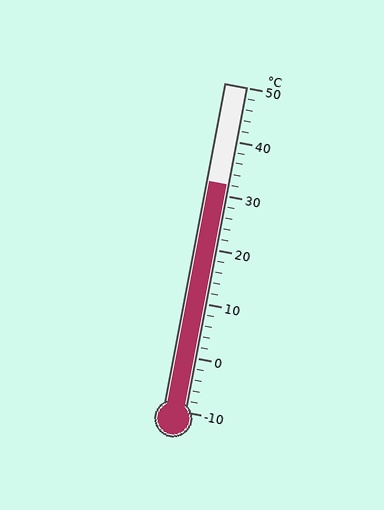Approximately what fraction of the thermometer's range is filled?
The thermometer is filled to approximately 70% of its range.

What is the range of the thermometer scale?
The thermometer scale ranges from -10°C to 50°C.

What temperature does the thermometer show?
The thermometer shows approximately 32°C.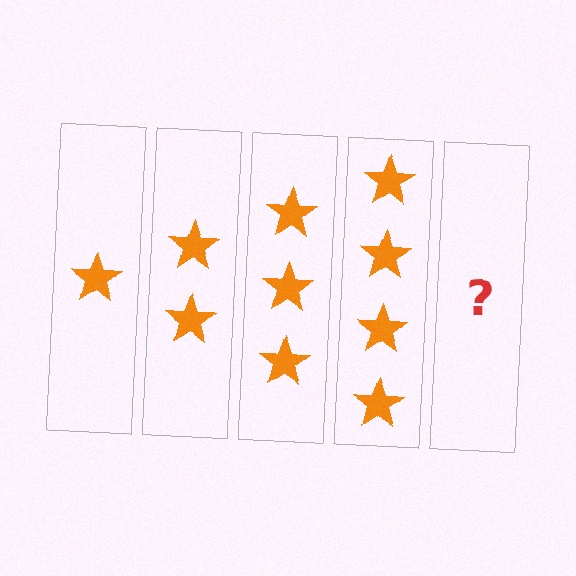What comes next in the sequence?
The next element should be 5 stars.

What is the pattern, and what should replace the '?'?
The pattern is that each step adds one more star. The '?' should be 5 stars.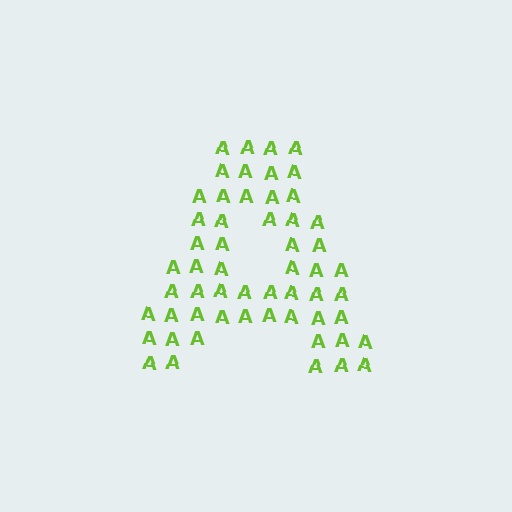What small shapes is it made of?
It is made of small letter A's.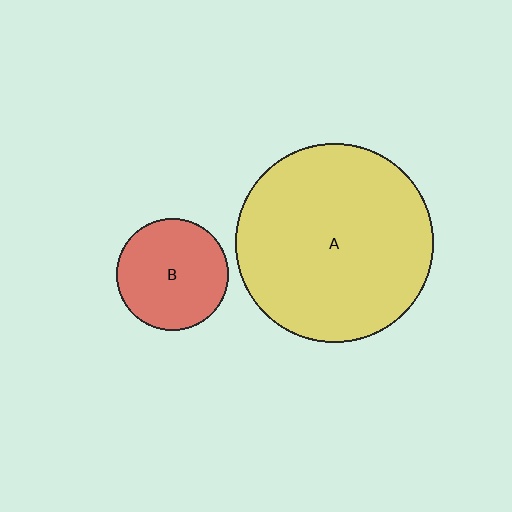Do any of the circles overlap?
No, none of the circles overlap.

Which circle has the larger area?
Circle A (yellow).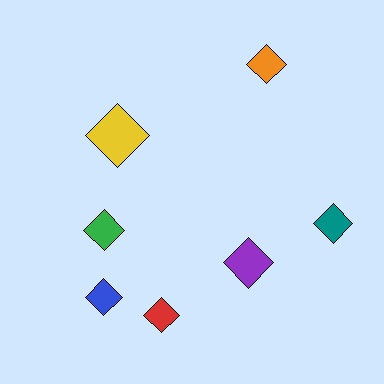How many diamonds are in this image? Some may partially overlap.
There are 7 diamonds.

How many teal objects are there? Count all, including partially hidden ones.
There is 1 teal object.